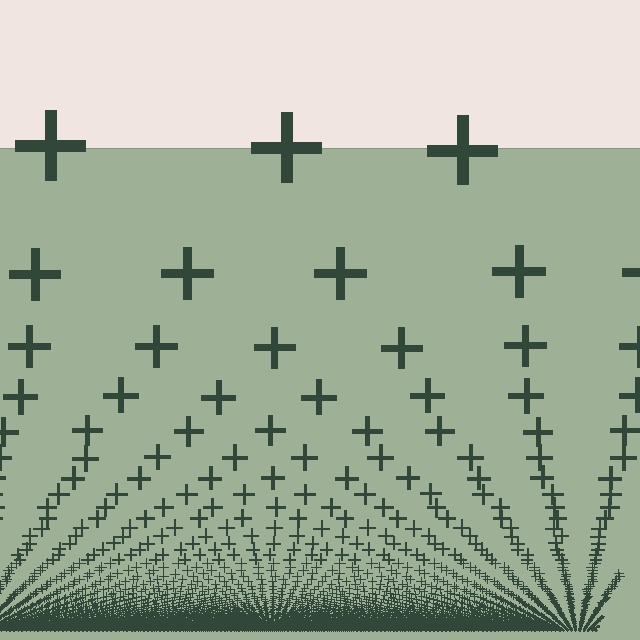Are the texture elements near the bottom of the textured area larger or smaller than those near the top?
Smaller. The gradient is inverted — elements near the bottom are smaller and denser.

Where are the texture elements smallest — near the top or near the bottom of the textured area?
Near the bottom.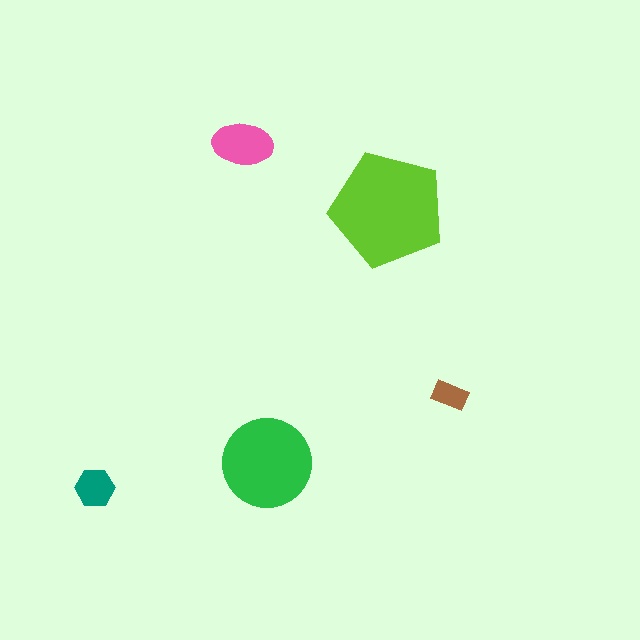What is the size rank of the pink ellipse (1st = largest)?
3rd.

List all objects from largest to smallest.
The lime pentagon, the green circle, the pink ellipse, the teal hexagon, the brown rectangle.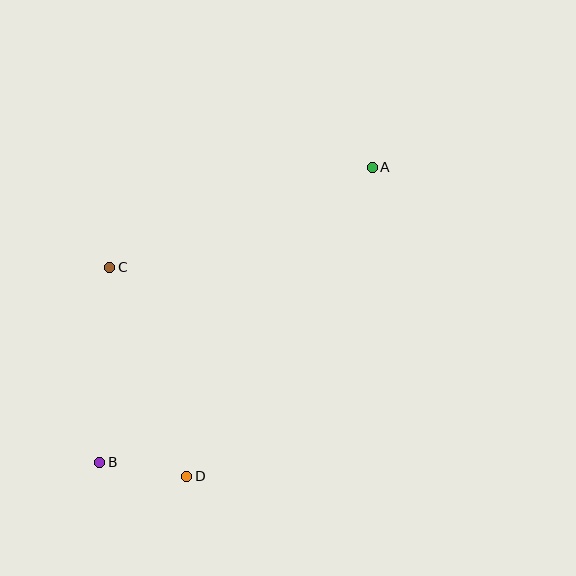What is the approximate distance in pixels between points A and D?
The distance between A and D is approximately 360 pixels.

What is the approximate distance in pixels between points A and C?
The distance between A and C is approximately 281 pixels.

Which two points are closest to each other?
Points B and D are closest to each other.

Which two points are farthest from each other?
Points A and B are farthest from each other.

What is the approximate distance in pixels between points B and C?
The distance between B and C is approximately 195 pixels.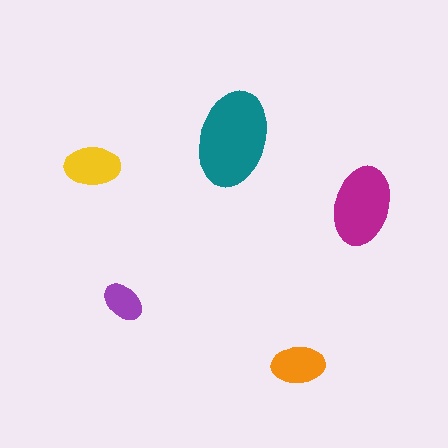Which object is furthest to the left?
The yellow ellipse is leftmost.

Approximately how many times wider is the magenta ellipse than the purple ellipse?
About 2 times wider.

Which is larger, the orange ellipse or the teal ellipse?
The teal one.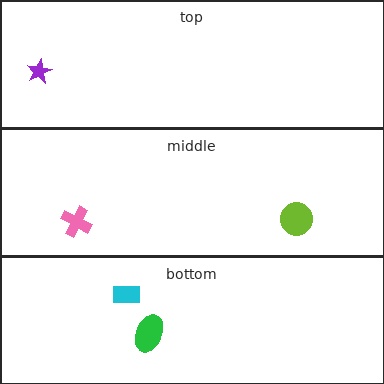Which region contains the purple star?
The top region.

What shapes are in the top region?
The purple star.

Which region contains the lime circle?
The middle region.